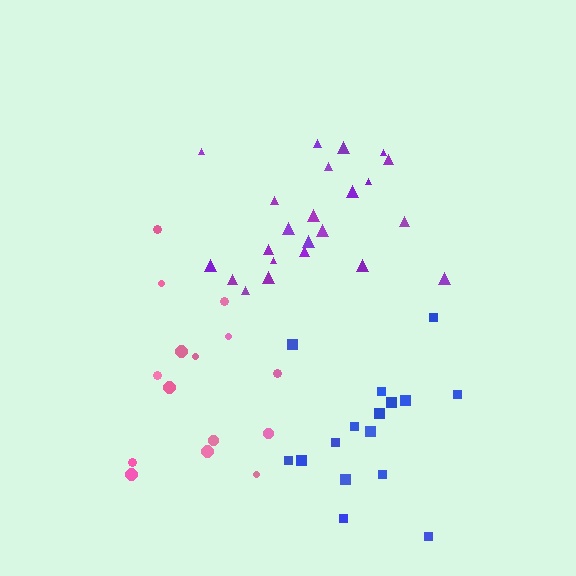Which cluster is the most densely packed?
Blue.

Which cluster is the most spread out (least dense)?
Pink.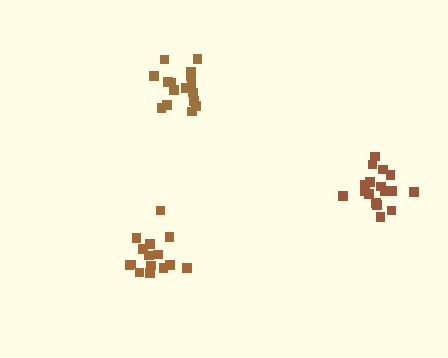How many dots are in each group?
Group 1: 15 dots, Group 2: 17 dots, Group 3: 16 dots (48 total).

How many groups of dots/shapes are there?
There are 3 groups.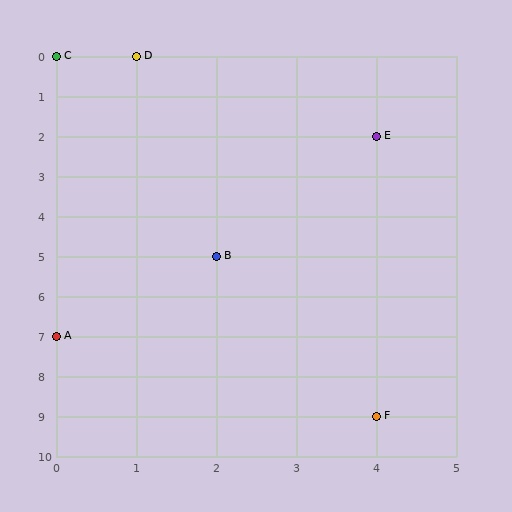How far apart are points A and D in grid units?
Points A and D are 1 column and 7 rows apart (about 7.1 grid units diagonally).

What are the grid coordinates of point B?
Point B is at grid coordinates (2, 5).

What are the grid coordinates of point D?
Point D is at grid coordinates (1, 0).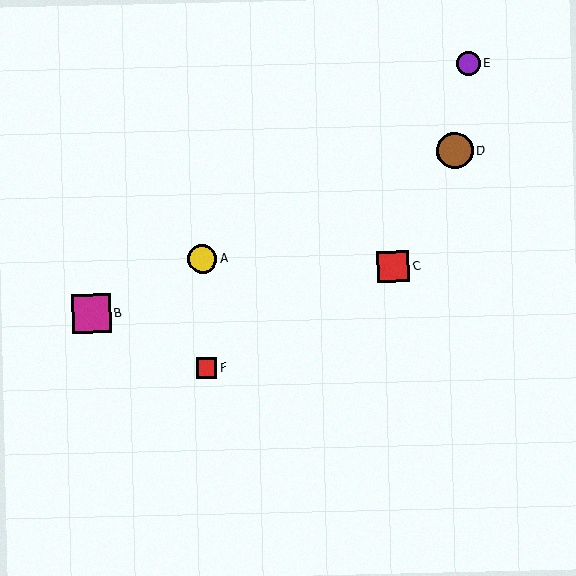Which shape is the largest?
The magenta square (labeled B) is the largest.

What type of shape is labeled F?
Shape F is a red square.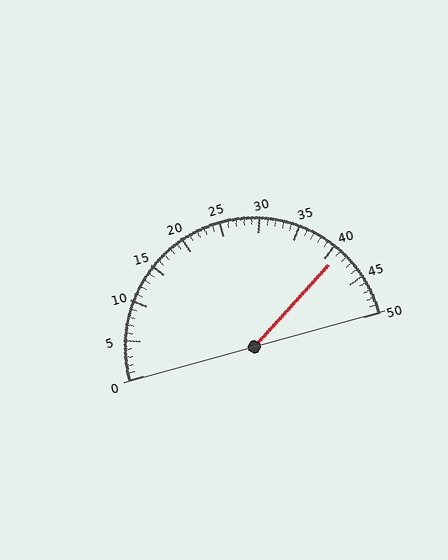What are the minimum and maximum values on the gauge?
The gauge ranges from 0 to 50.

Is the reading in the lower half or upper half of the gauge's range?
The reading is in the upper half of the range (0 to 50).